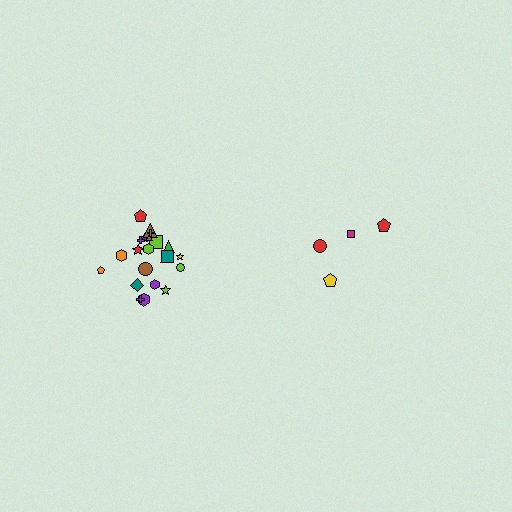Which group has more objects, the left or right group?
The left group.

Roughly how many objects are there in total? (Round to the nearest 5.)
Roughly 25 objects in total.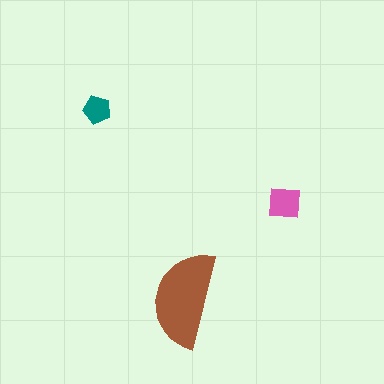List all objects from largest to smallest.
The brown semicircle, the pink square, the teal pentagon.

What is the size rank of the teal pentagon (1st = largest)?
3rd.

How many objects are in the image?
There are 3 objects in the image.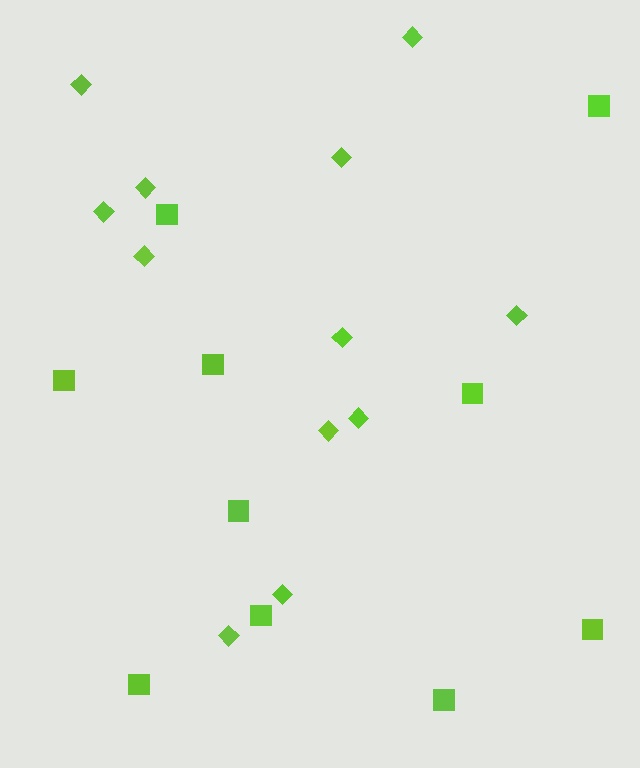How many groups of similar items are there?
There are 2 groups: one group of diamonds (12) and one group of squares (10).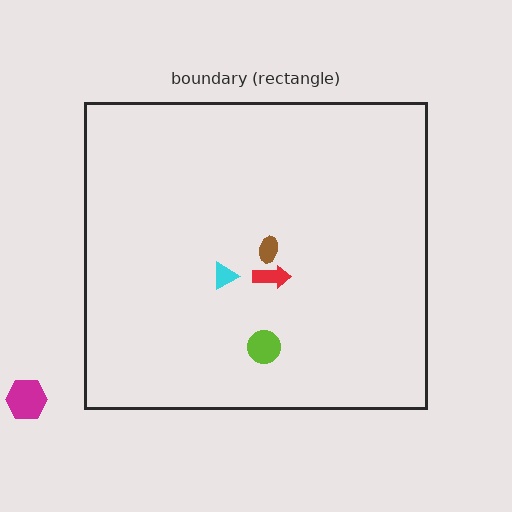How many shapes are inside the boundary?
4 inside, 1 outside.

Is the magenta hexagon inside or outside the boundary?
Outside.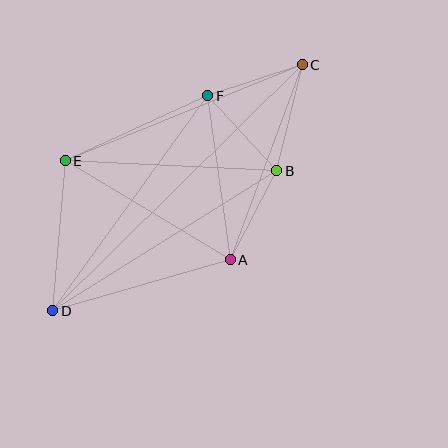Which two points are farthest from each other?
Points C and D are farthest from each other.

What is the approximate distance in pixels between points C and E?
The distance between C and E is approximately 256 pixels.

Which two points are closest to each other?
Points C and F are closest to each other.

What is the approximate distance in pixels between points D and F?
The distance between D and F is approximately 265 pixels.